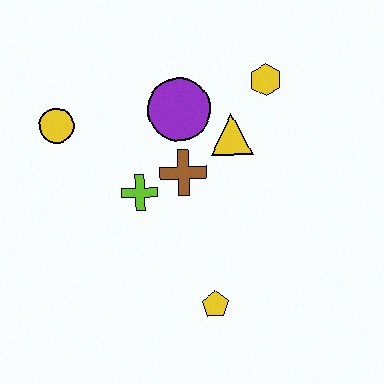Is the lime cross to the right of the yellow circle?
Yes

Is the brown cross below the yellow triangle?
Yes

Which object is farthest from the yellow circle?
The yellow pentagon is farthest from the yellow circle.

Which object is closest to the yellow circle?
The lime cross is closest to the yellow circle.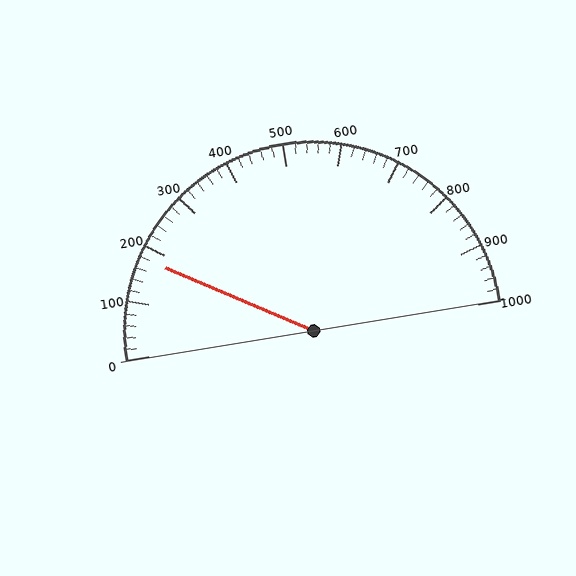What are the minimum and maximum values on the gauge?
The gauge ranges from 0 to 1000.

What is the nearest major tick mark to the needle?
The nearest major tick mark is 200.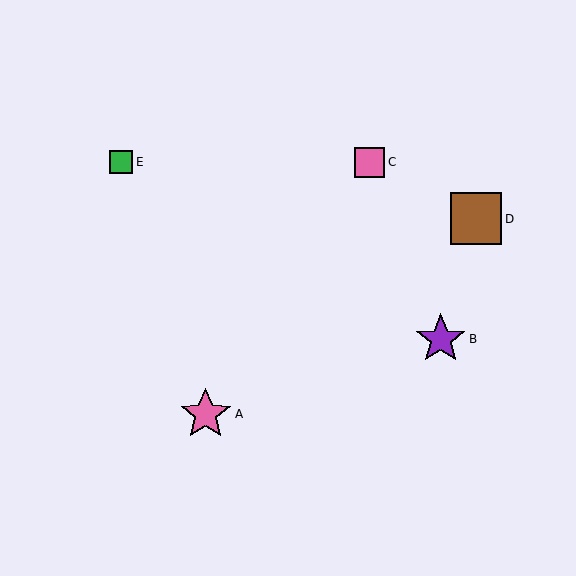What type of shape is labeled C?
Shape C is a pink square.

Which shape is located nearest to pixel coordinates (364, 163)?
The pink square (labeled C) at (370, 162) is nearest to that location.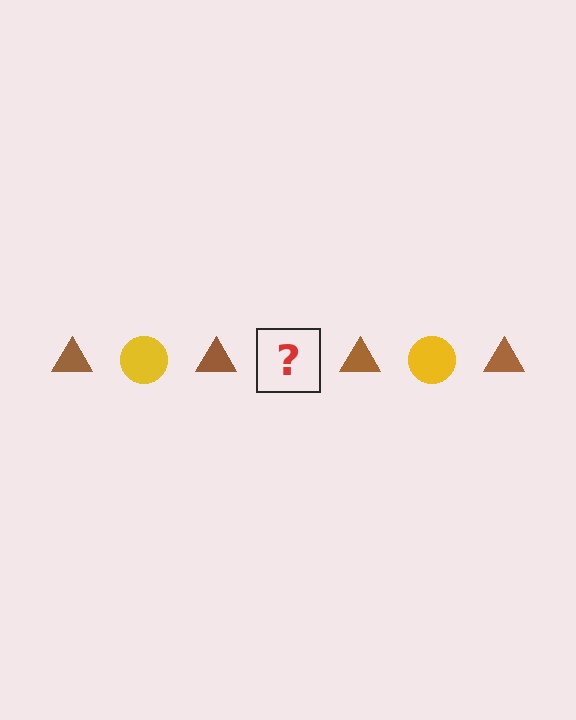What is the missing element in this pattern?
The missing element is a yellow circle.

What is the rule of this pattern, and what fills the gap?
The rule is that the pattern alternates between brown triangle and yellow circle. The gap should be filled with a yellow circle.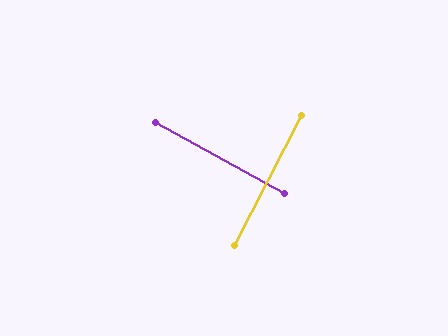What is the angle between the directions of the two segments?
Approximately 89 degrees.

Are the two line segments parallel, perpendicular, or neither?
Perpendicular — they meet at approximately 89°.